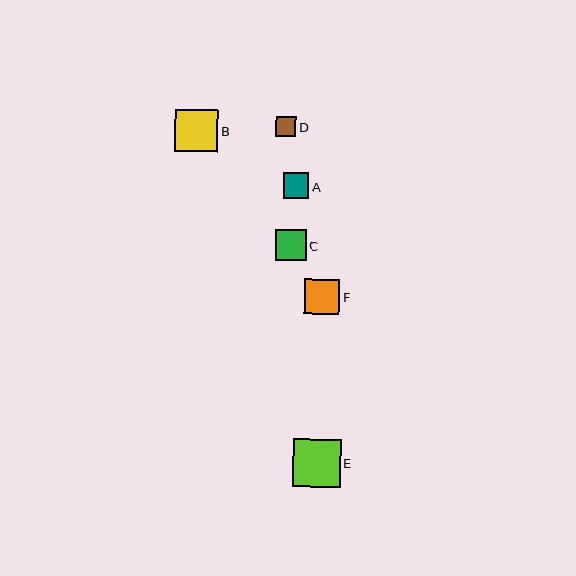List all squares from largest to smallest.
From largest to smallest: E, B, F, C, A, D.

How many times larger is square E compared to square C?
Square E is approximately 1.6 times the size of square C.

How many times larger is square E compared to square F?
Square E is approximately 1.4 times the size of square F.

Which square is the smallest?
Square D is the smallest with a size of approximately 20 pixels.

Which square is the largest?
Square E is the largest with a size of approximately 48 pixels.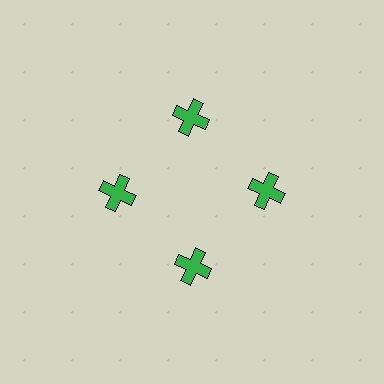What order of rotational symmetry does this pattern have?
This pattern has 4-fold rotational symmetry.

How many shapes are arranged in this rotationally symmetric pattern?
There are 4 shapes, arranged in 4 groups of 1.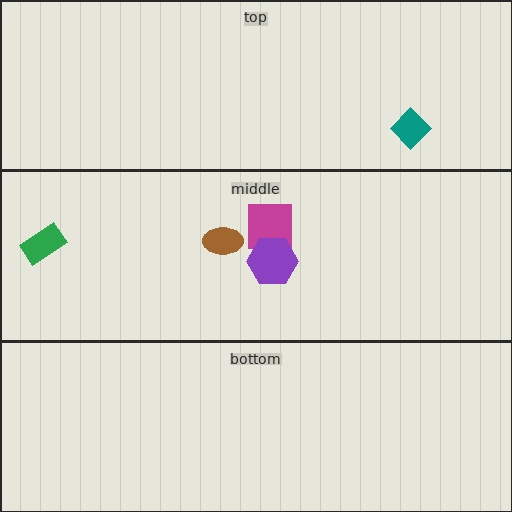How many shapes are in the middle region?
4.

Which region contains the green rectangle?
The middle region.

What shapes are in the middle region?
The brown ellipse, the magenta square, the purple hexagon, the green rectangle.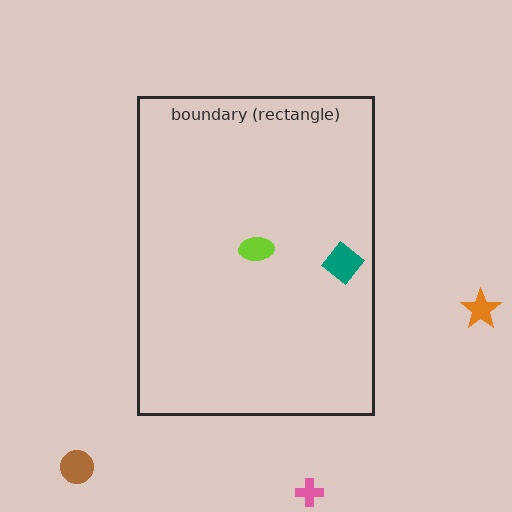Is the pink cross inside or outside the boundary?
Outside.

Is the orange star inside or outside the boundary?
Outside.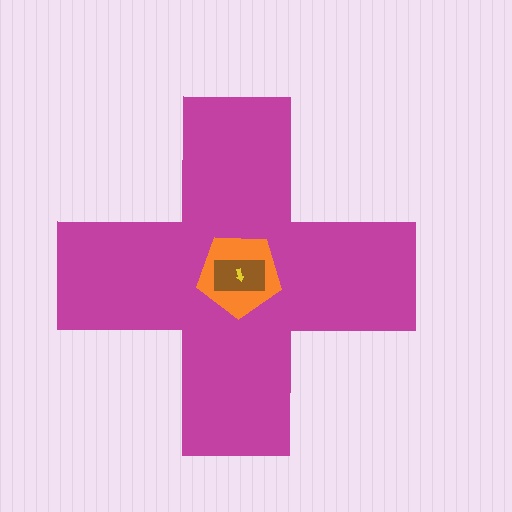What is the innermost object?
The yellow arrow.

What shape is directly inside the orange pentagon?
The brown rectangle.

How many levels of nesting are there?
4.